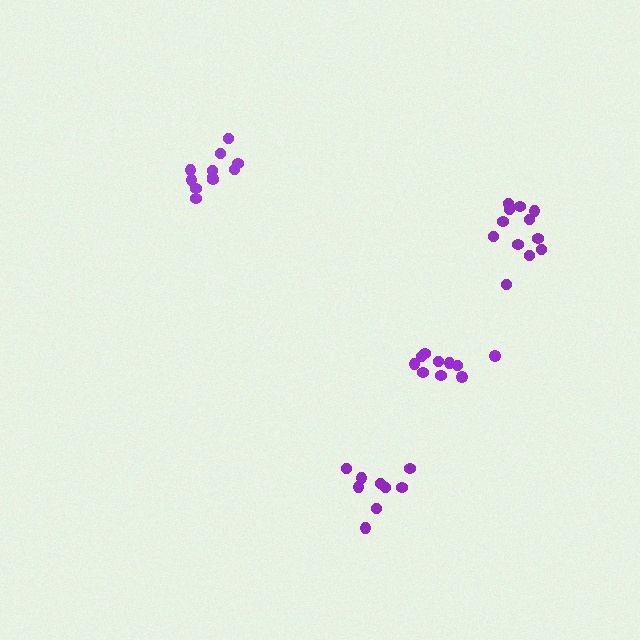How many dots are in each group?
Group 1: 12 dots, Group 2: 10 dots, Group 3: 9 dots, Group 4: 11 dots (42 total).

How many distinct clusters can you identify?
There are 4 distinct clusters.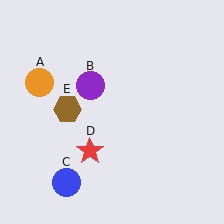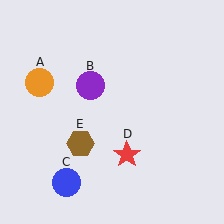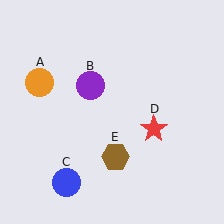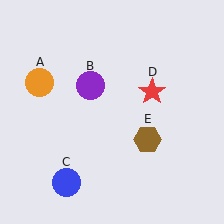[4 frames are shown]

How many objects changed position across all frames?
2 objects changed position: red star (object D), brown hexagon (object E).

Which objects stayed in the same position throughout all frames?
Orange circle (object A) and purple circle (object B) and blue circle (object C) remained stationary.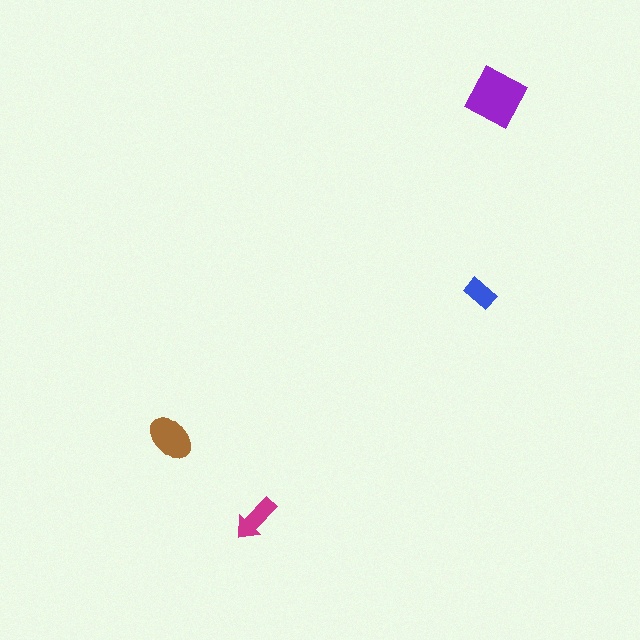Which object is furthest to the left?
The brown ellipse is leftmost.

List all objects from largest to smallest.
The purple diamond, the brown ellipse, the magenta arrow, the blue rectangle.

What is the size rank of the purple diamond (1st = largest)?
1st.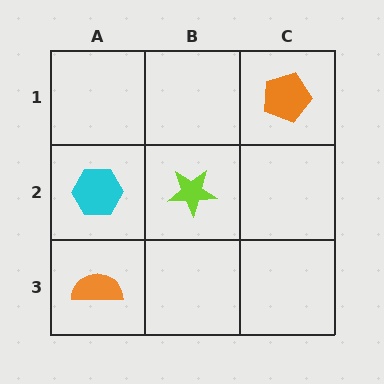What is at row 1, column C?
An orange pentagon.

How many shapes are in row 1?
1 shape.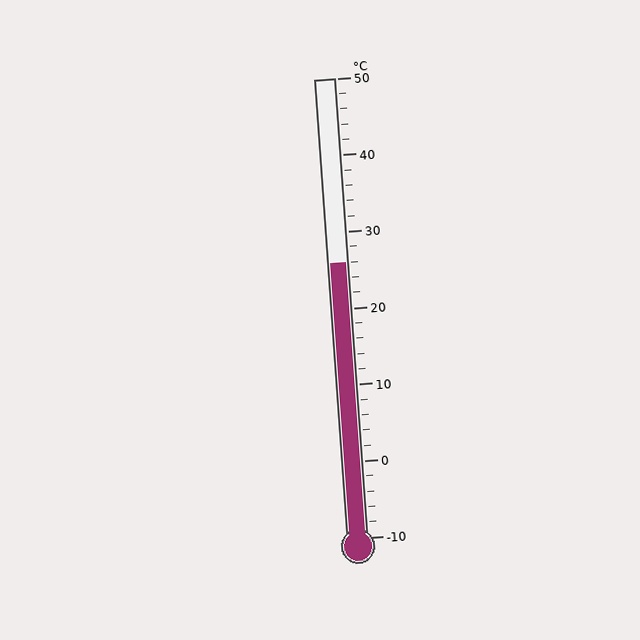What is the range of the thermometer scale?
The thermometer scale ranges from -10°C to 50°C.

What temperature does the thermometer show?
The thermometer shows approximately 26°C.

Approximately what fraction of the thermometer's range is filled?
The thermometer is filled to approximately 60% of its range.